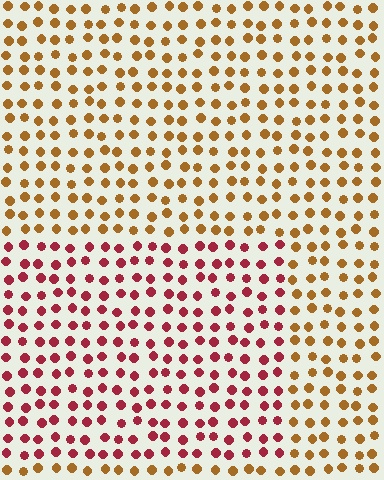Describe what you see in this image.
The image is filled with small brown elements in a uniform arrangement. A rectangle-shaped region is visible where the elements are tinted to a slightly different hue, forming a subtle color boundary.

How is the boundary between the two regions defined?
The boundary is defined purely by a slight shift in hue (about 46 degrees). Spacing, size, and orientation are identical on both sides.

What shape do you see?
I see a rectangle.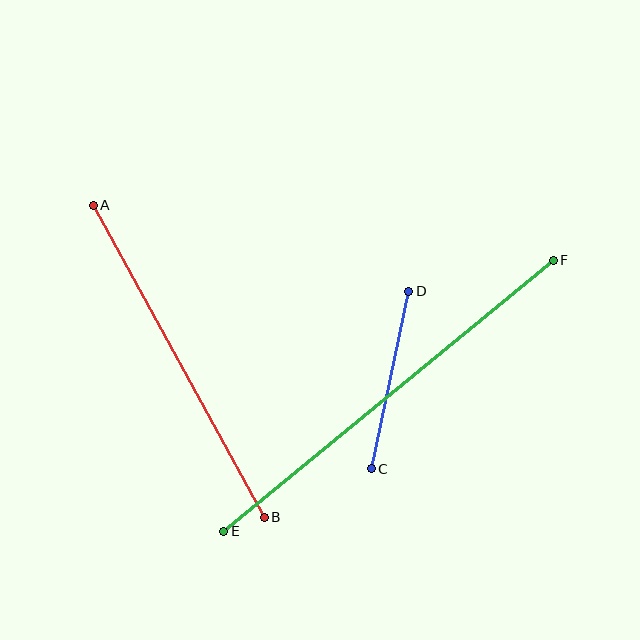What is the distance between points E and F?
The distance is approximately 427 pixels.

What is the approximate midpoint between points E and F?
The midpoint is at approximately (388, 396) pixels.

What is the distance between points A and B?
The distance is approximately 356 pixels.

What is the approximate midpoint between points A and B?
The midpoint is at approximately (179, 361) pixels.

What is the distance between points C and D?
The distance is approximately 182 pixels.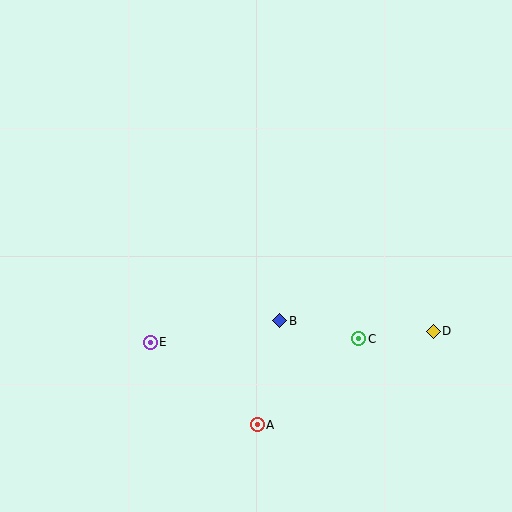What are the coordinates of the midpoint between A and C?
The midpoint between A and C is at (308, 382).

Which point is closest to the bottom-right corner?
Point D is closest to the bottom-right corner.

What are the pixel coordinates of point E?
Point E is at (150, 342).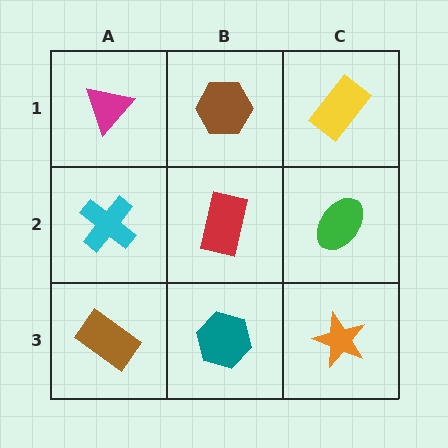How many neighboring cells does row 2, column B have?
4.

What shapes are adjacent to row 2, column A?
A magenta triangle (row 1, column A), a brown rectangle (row 3, column A), a red rectangle (row 2, column B).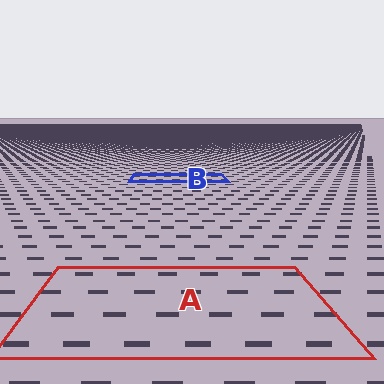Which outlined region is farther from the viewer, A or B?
Region B is farther from the viewer — the texture elements inside it appear smaller and more densely packed.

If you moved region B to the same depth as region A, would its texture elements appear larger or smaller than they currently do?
They would appear larger. At a closer depth, the same texture elements are projected at a bigger on-screen size.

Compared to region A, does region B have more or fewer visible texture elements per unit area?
Region B has more texture elements per unit area — they are packed more densely because it is farther away.